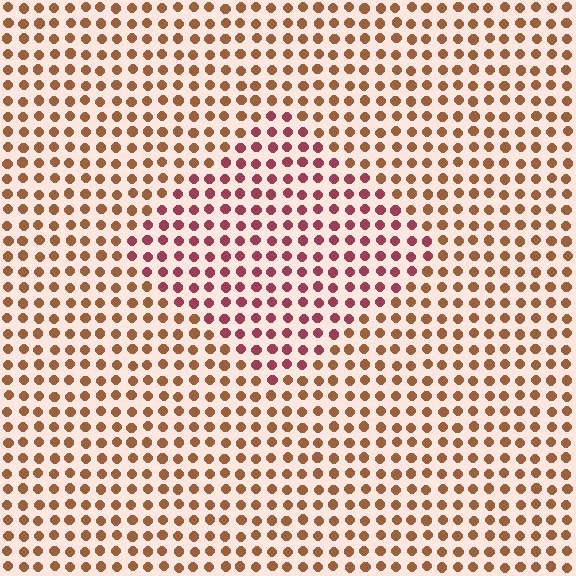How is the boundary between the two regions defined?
The boundary is defined purely by a slight shift in hue (about 40 degrees). Spacing, size, and orientation are identical on both sides.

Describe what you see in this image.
The image is filled with small brown elements in a uniform arrangement. A diamond-shaped region is visible where the elements are tinted to a slightly different hue, forming a subtle color boundary.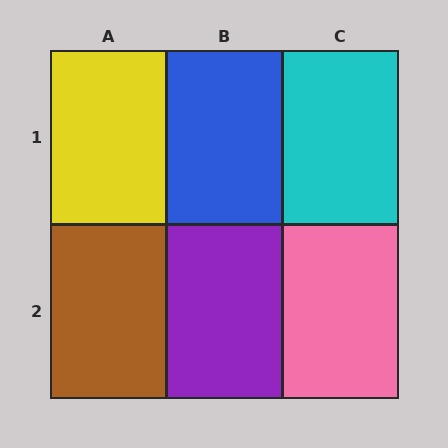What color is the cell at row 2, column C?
Pink.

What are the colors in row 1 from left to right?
Yellow, blue, cyan.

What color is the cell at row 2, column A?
Brown.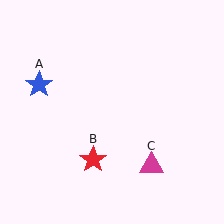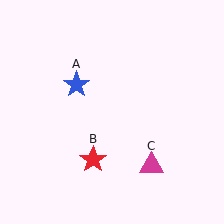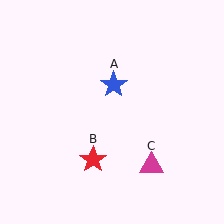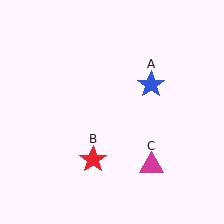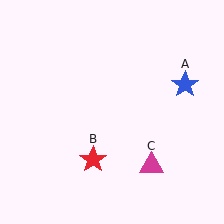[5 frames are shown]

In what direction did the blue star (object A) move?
The blue star (object A) moved right.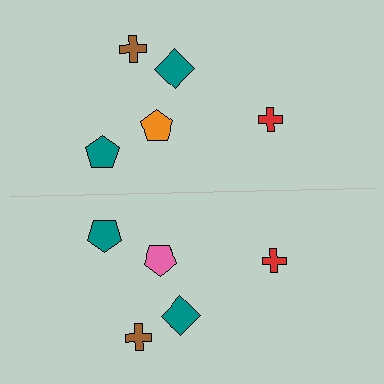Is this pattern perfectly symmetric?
No, the pattern is not perfectly symmetric. The pink pentagon on the bottom side breaks the symmetry — its mirror counterpart is orange.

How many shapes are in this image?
There are 10 shapes in this image.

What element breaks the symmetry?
The pink pentagon on the bottom side breaks the symmetry — its mirror counterpart is orange.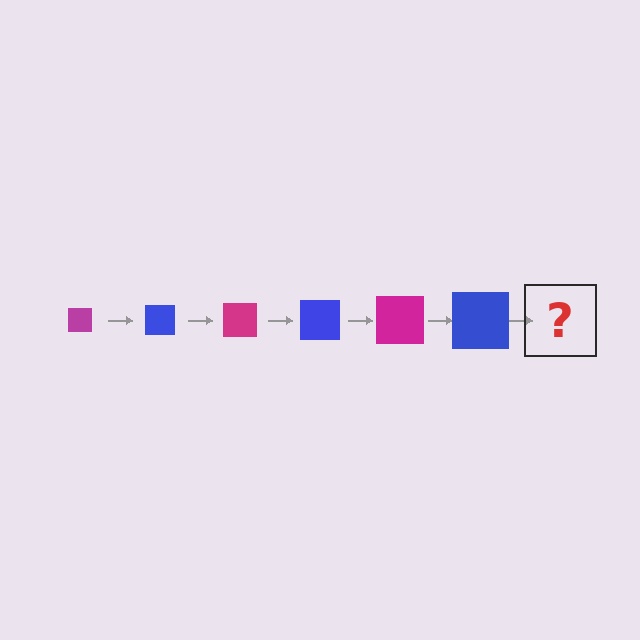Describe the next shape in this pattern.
It should be a magenta square, larger than the previous one.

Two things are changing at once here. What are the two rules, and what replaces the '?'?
The two rules are that the square grows larger each step and the color cycles through magenta and blue. The '?' should be a magenta square, larger than the previous one.